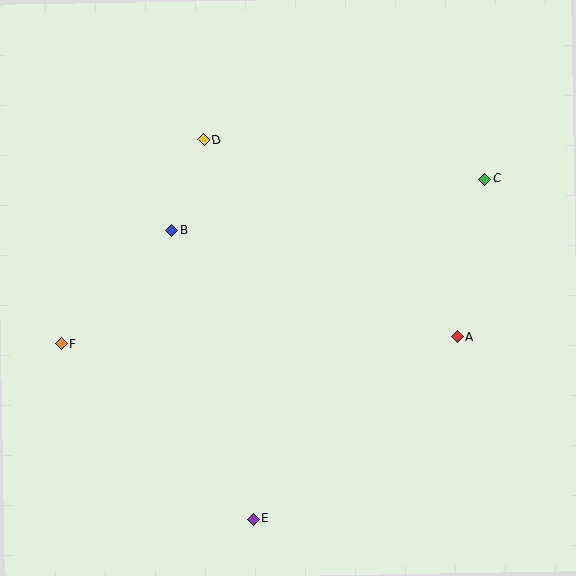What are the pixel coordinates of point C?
Point C is at (485, 179).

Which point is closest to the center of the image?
Point B at (172, 230) is closest to the center.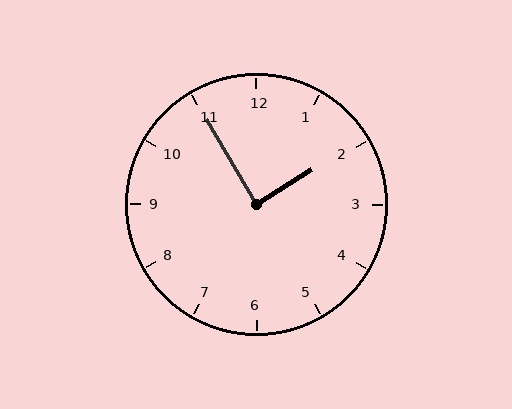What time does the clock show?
1:55.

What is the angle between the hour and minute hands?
Approximately 88 degrees.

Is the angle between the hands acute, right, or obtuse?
It is right.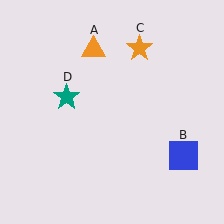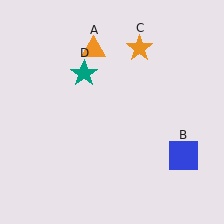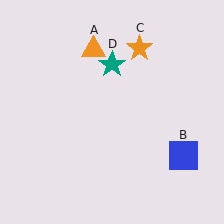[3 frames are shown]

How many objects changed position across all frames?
1 object changed position: teal star (object D).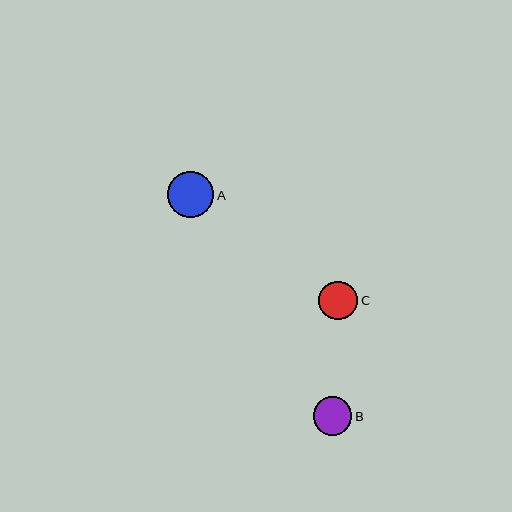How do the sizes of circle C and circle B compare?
Circle C and circle B are approximately the same size.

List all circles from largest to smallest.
From largest to smallest: A, C, B.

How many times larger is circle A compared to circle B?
Circle A is approximately 1.2 times the size of circle B.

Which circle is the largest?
Circle A is the largest with a size of approximately 46 pixels.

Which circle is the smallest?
Circle B is the smallest with a size of approximately 38 pixels.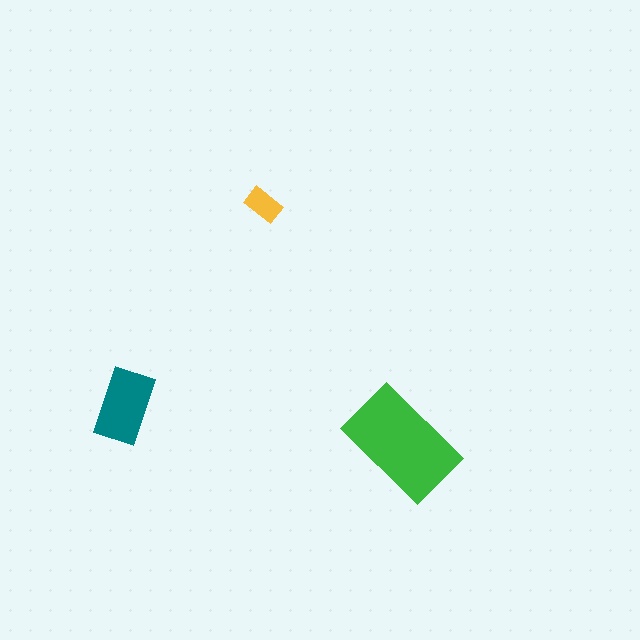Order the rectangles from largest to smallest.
the green one, the teal one, the yellow one.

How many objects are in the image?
There are 3 objects in the image.